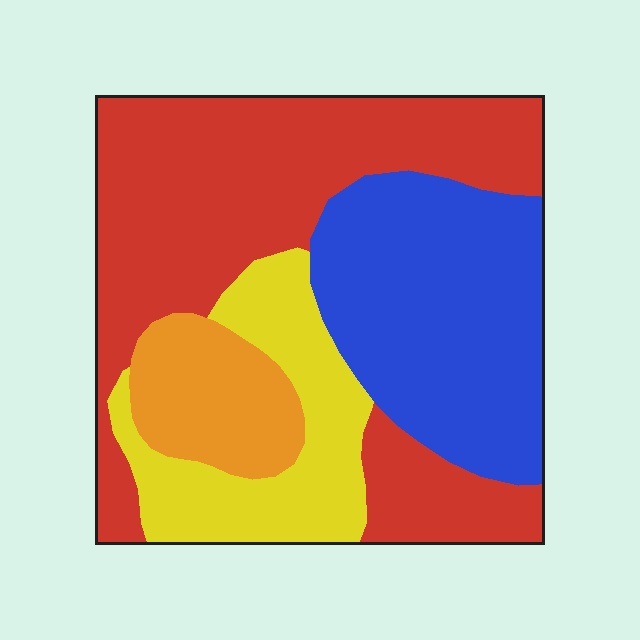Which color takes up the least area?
Orange, at roughly 10%.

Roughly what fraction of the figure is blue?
Blue takes up between a quarter and a half of the figure.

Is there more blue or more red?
Red.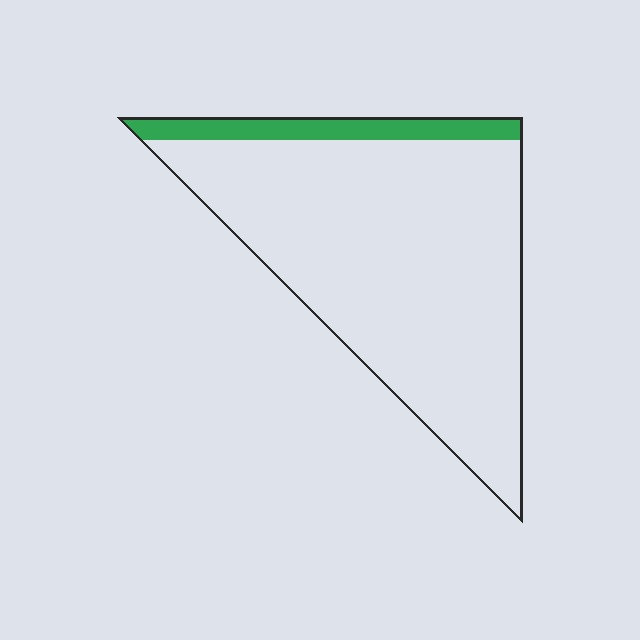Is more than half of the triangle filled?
No.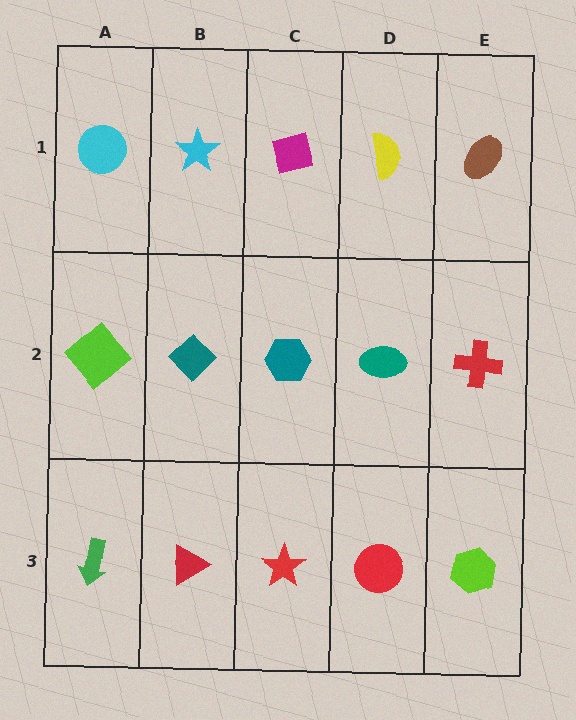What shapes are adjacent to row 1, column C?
A teal hexagon (row 2, column C), a cyan star (row 1, column B), a yellow semicircle (row 1, column D).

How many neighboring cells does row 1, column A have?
2.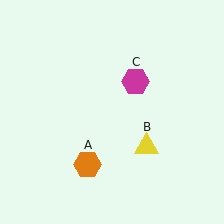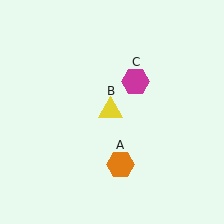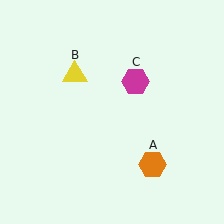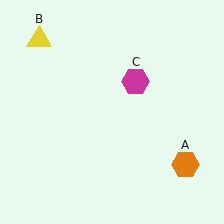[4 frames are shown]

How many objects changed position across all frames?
2 objects changed position: orange hexagon (object A), yellow triangle (object B).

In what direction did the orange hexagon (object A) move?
The orange hexagon (object A) moved right.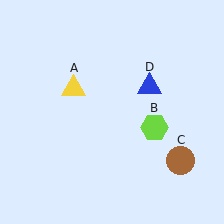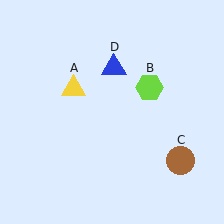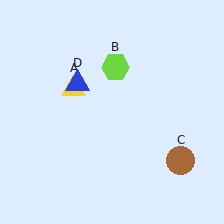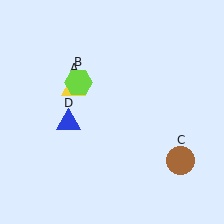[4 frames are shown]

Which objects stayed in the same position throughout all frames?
Yellow triangle (object A) and brown circle (object C) remained stationary.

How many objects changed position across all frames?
2 objects changed position: lime hexagon (object B), blue triangle (object D).